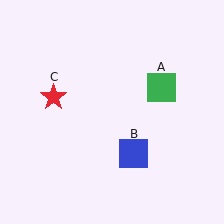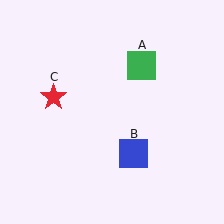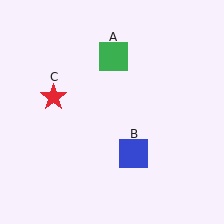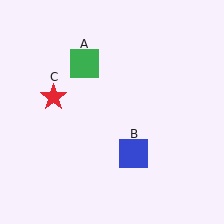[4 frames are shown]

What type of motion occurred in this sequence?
The green square (object A) rotated counterclockwise around the center of the scene.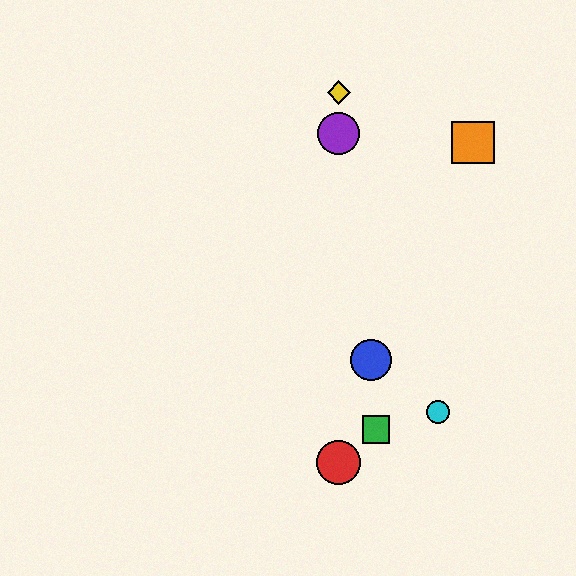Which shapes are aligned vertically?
The red circle, the yellow diamond, the purple circle are aligned vertically.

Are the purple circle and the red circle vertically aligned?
Yes, both are at x≈339.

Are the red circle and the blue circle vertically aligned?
No, the red circle is at x≈339 and the blue circle is at x≈371.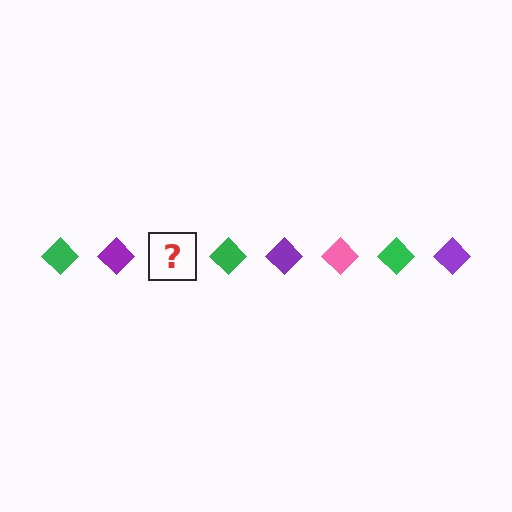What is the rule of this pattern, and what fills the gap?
The rule is that the pattern cycles through green, purple, pink diamonds. The gap should be filled with a pink diamond.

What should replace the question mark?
The question mark should be replaced with a pink diamond.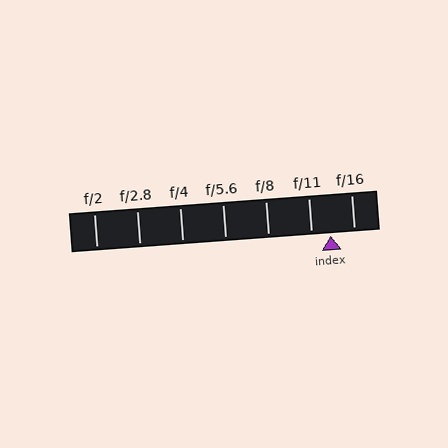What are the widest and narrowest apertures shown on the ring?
The widest aperture shown is f/2 and the narrowest is f/16.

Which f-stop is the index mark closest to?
The index mark is closest to f/11.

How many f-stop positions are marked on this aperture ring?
There are 7 f-stop positions marked.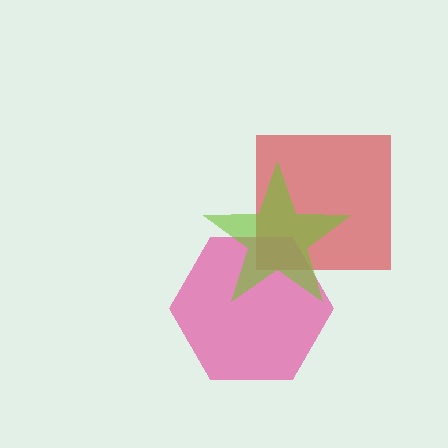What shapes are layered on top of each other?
The layered shapes are: a red square, a pink hexagon, a lime star.